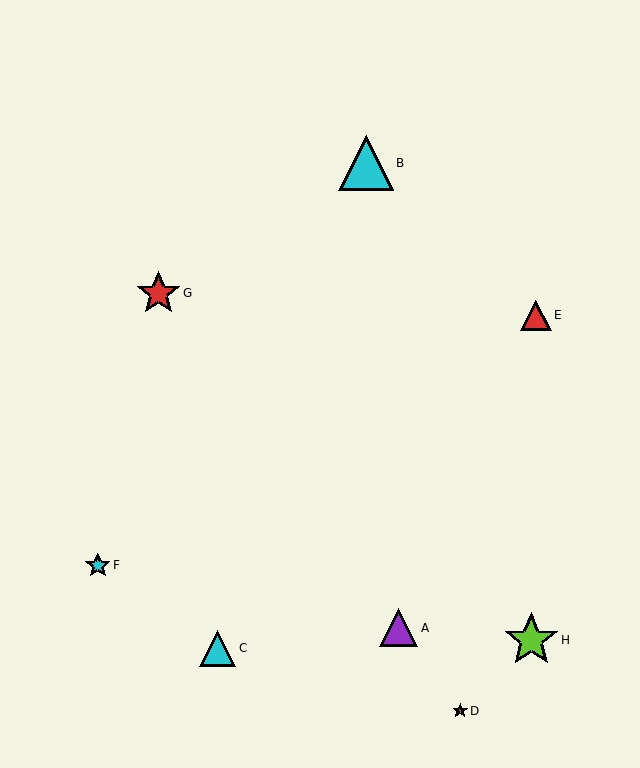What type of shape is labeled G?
Shape G is a red star.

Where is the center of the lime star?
The center of the lime star is at (531, 640).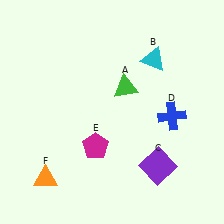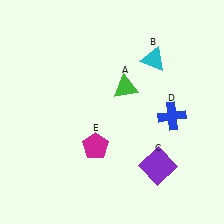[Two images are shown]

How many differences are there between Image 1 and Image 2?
There is 1 difference between the two images.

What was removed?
The orange triangle (F) was removed in Image 2.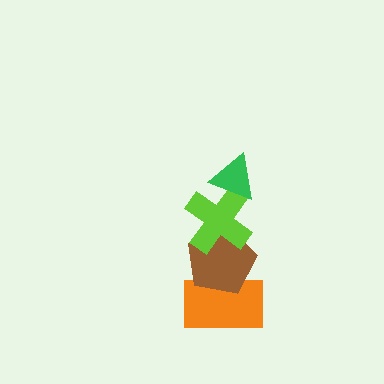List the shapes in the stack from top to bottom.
From top to bottom: the green triangle, the lime cross, the brown pentagon, the orange rectangle.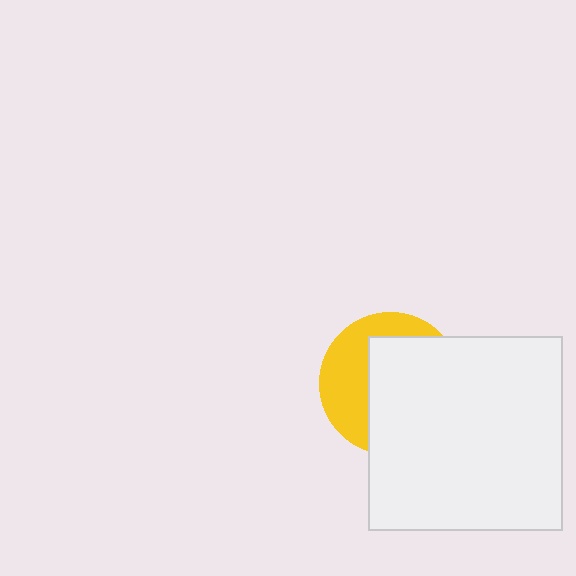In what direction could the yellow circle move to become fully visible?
The yellow circle could move left. That would shift it out from behind the white square entirely.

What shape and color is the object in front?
The object in front is a white square.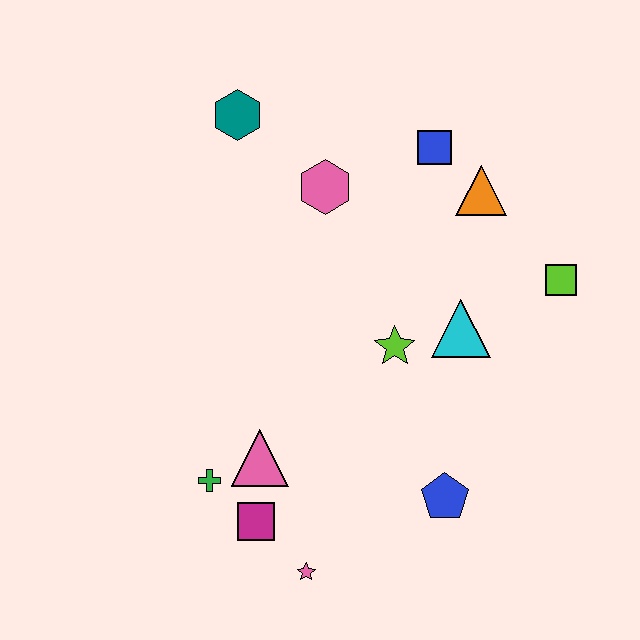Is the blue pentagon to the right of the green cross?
Yes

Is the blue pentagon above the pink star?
Yes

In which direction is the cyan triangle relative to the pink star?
The cyan triangle is above the pink star.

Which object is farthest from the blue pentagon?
The teal hexagon is farthest from the blue pentagon.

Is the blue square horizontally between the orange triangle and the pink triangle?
Yes